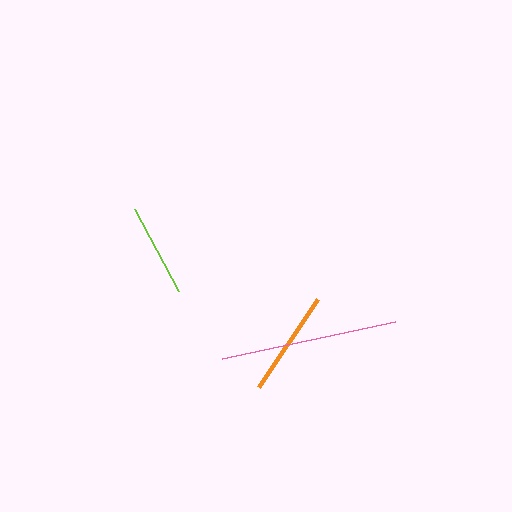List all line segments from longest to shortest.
From longest to shortest: pink, orange, lime.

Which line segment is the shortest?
The lime line is the shortest at approximately 92 pixels.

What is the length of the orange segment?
The orange segment is approximately 106 pixels long.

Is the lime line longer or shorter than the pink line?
The pink line is longer than the lime line.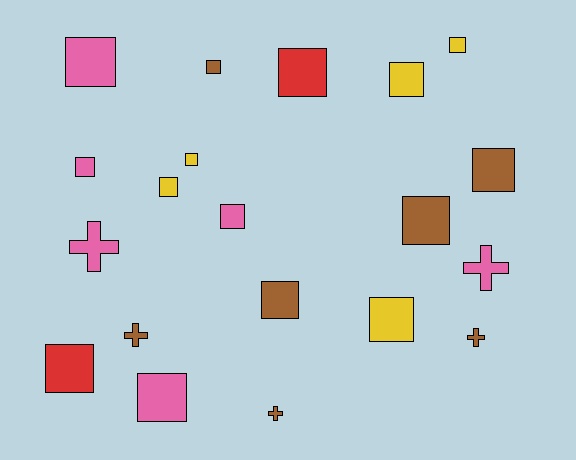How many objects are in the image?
There are 20 objects.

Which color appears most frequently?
Brown, with 7 objects.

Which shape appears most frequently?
Square, with 15 objects.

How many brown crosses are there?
There are 3 brown crosses.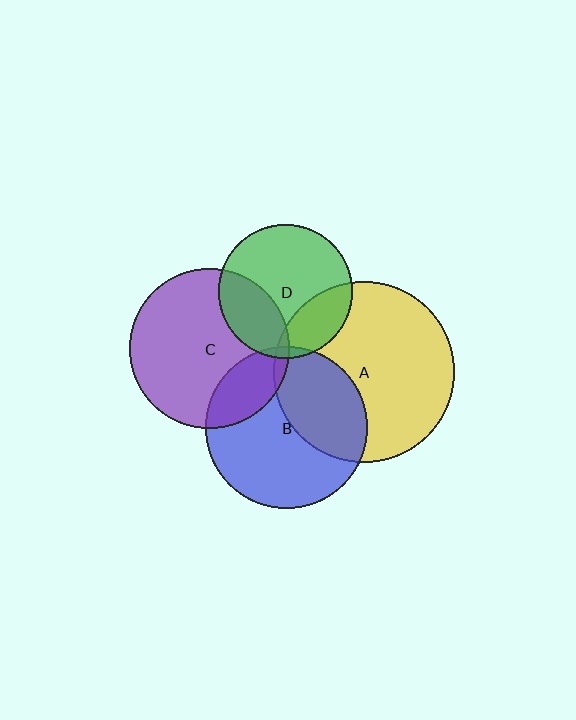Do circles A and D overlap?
Yes.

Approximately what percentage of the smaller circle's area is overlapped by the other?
Approximately 25%.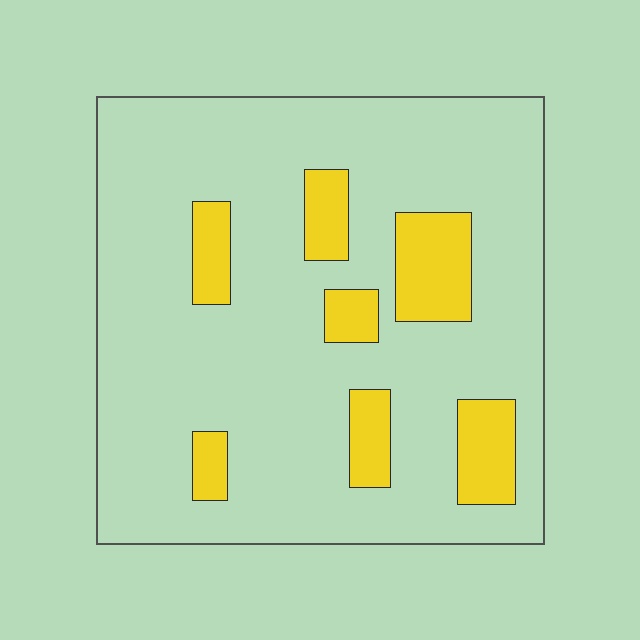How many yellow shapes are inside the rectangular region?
7.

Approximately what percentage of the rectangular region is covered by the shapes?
Approximately 15%.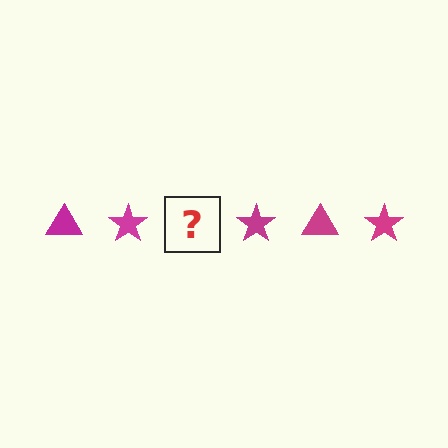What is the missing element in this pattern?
The missing element is a magenta triangle.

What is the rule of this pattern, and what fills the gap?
The rule is that the pattern cycles through triangle, star shapes in magenta. The gap should be filled with a magenta triangle.